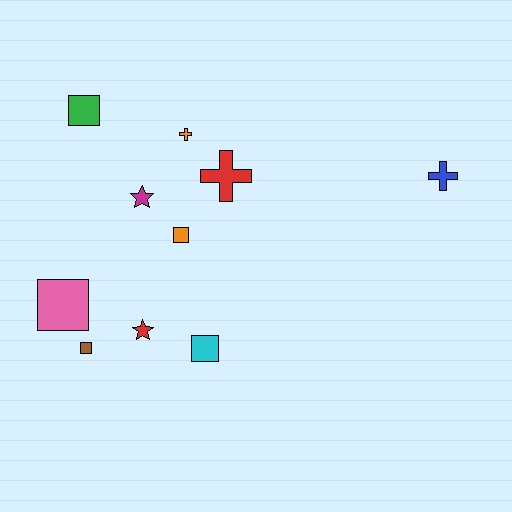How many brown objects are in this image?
There is 1 brown object.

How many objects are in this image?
There are 10 objects.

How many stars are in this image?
There are 2 stars.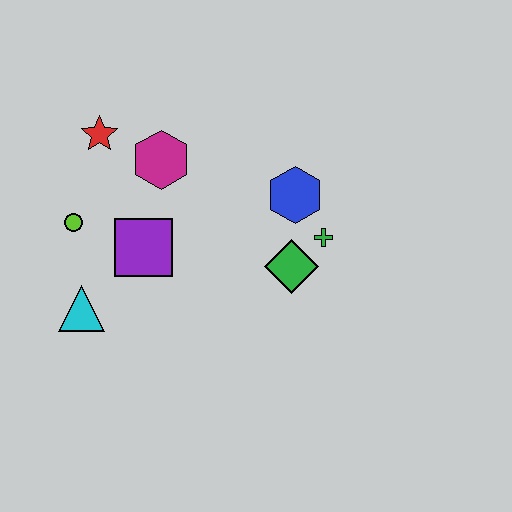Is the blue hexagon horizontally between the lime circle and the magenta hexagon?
No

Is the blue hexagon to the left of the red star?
No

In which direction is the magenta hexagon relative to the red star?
The magenta hexagon is to the right of the red star.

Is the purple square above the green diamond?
Yes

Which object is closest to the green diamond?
The green cross is closest to the green diamond.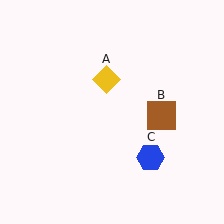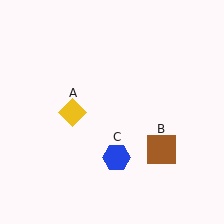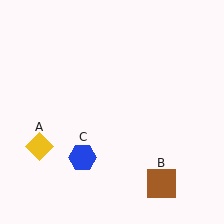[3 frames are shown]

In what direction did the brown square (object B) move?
The brown square (object B) moved down.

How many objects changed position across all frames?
3 objects changed position: yellow diamond (object A), brown square (object B), blue hexagon (object C).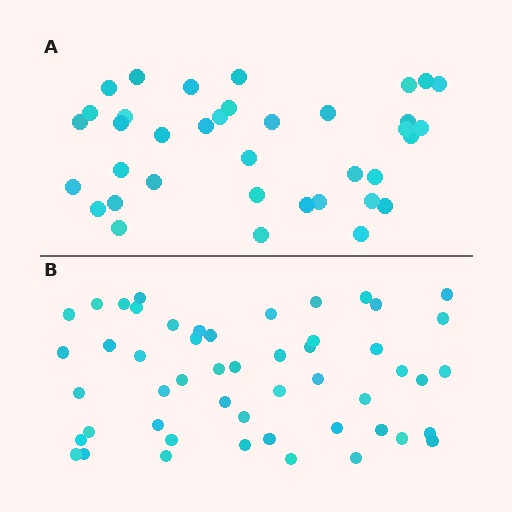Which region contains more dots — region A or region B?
Region B (the bottom region) has more dots.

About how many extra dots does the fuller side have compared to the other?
Region B has approximately 15 more dots than region A.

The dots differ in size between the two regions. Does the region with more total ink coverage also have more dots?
No. Region A has more total ink coverage because its dots are larger, but region B actually contains more individual dots. Total area can be misleading — the number of items is what matters here.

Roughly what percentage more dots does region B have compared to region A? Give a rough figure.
About 40% more.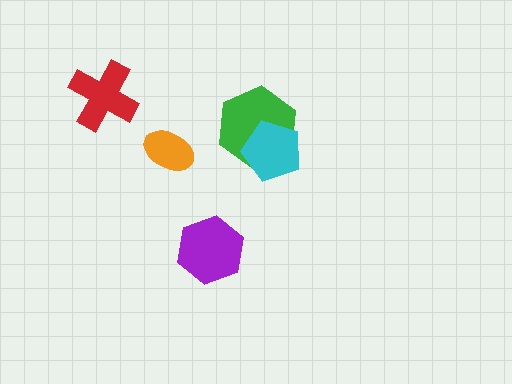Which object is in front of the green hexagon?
The cyan pentagon is in front of the green hexagon.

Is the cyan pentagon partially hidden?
No, no other shape covers it.